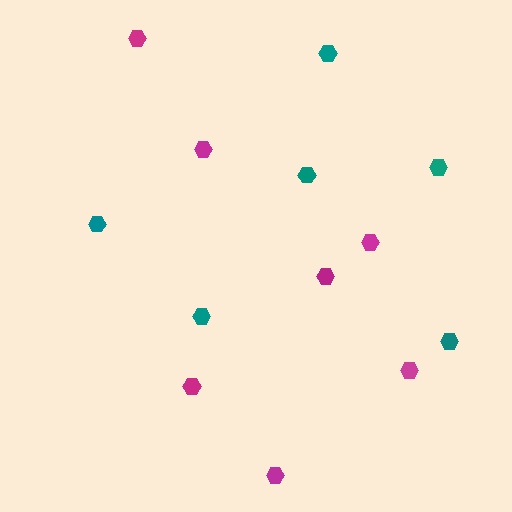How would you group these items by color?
There are 2 groups: one group of magenta hexagons (7) and one group of teal hexagons (6).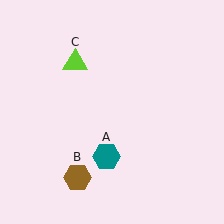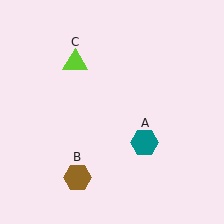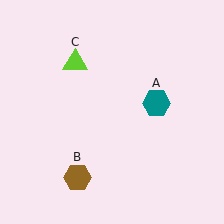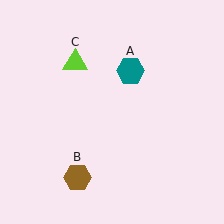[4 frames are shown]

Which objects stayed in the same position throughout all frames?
Brown hexagon (object B) and lime triangle (object C) remained stationary.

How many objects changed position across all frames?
1 object changed position: teal hexagon (object A).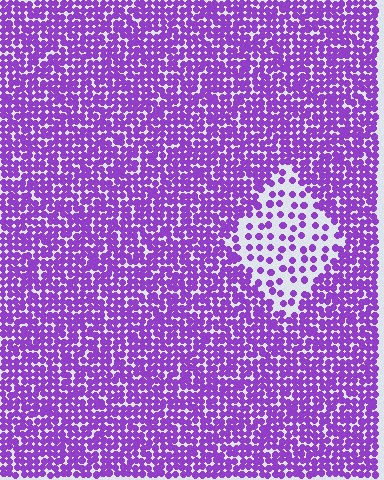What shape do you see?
I see a diamond.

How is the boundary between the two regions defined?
The boundary is defined by a change in element density (approximately 2.8x ratio). All elements are the same color, size, and shape.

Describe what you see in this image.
The image contains small purple elements arranged at two different densities. A diamond-shaped region is visible where the elements are less densely packed than the surrounding area.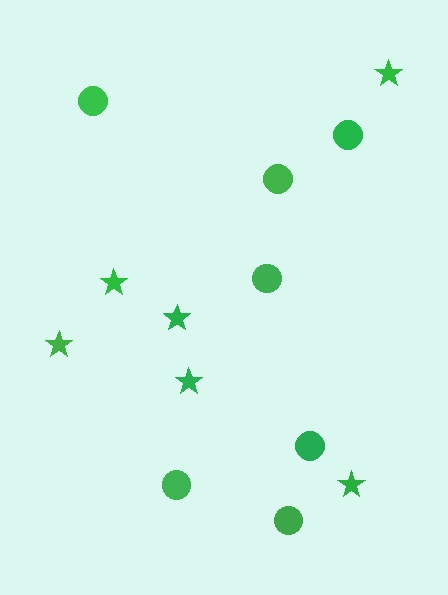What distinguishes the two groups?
There are 2 groups: one group of circles (7) and one group of stars (6).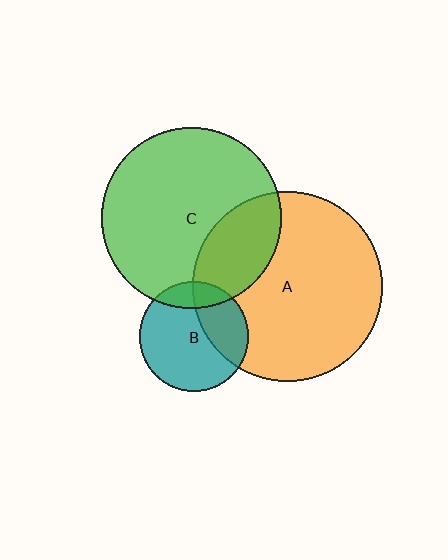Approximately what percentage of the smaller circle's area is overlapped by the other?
Approximately 30%.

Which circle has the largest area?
Circle A (orange).